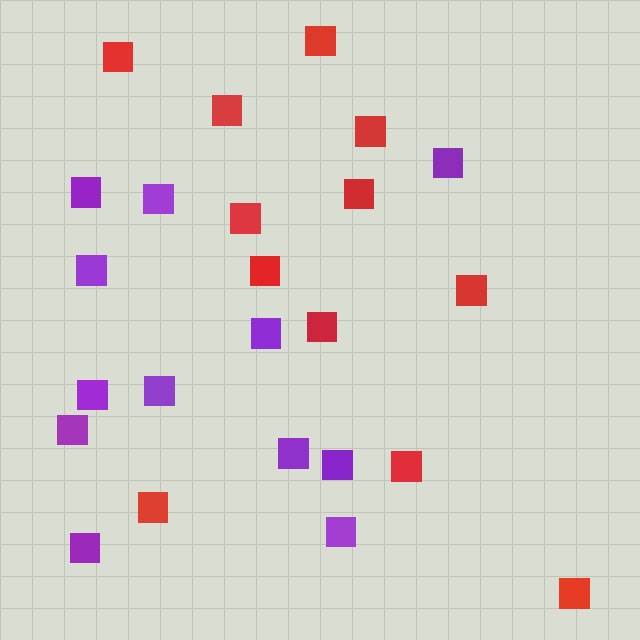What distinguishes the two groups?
There are 2 groups: one group of red squares (12) and one group of purple squares (12).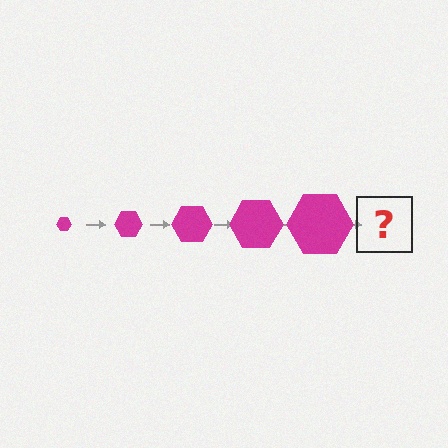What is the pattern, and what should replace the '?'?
The pattern is that the hexagon gets progressively larger each step. The '?' should be a magenta hexagon, larger than the previous one.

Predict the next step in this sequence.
The next step is a magenta hexagon, larger than the previous one.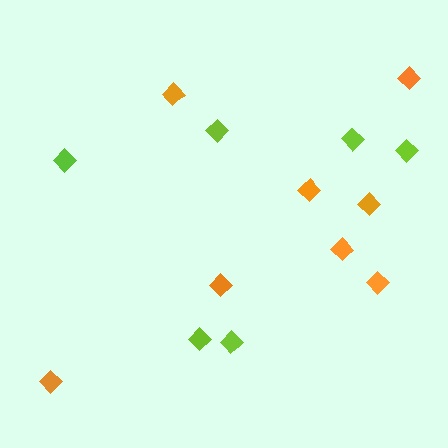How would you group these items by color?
There are 2 groups: one group of lime diamonds (6) and one group of orange diamonds (8).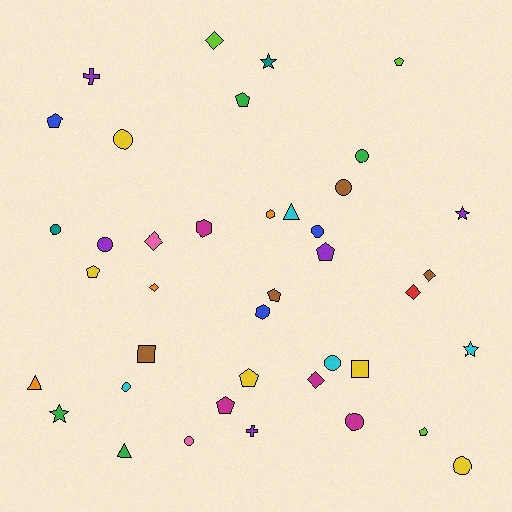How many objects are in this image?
There are 40 objects.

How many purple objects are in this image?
There are 5 purple objects.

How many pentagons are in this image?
There are 9 pentagons.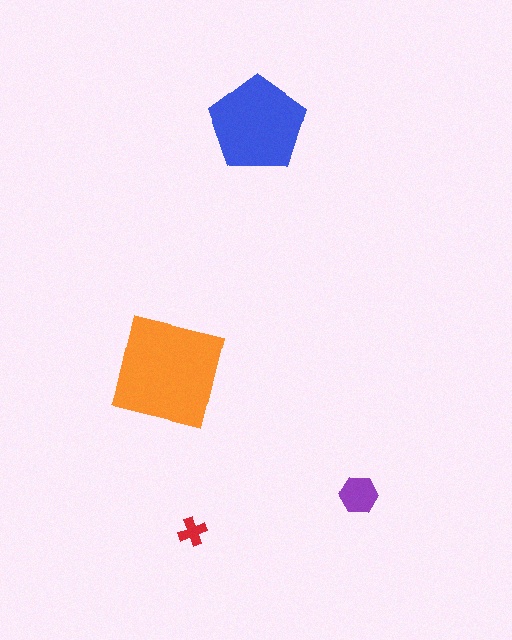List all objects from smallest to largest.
The red cross, the purple hexagon, the blue pentagon, the orange square.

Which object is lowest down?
The red cross is bottommost.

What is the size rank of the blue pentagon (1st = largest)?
2nd.